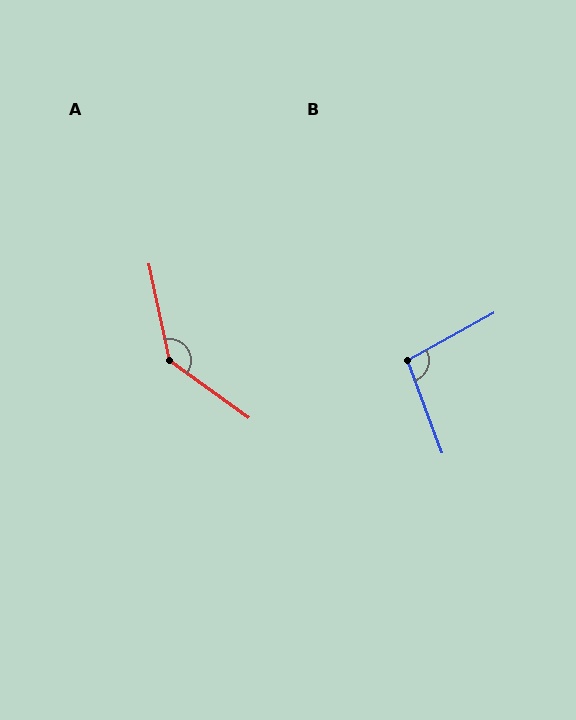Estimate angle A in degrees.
Approximately 138 degrees.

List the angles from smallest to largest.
B (98°), A (138°).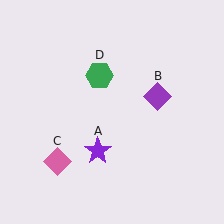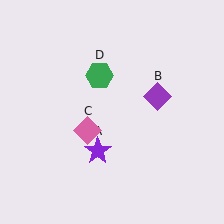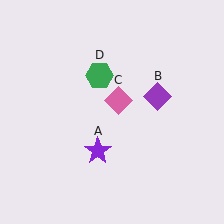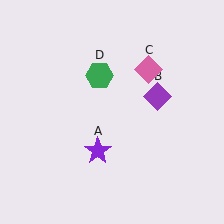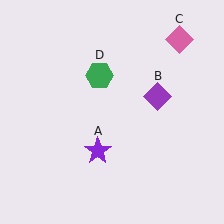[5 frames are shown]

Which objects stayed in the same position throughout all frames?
Purple star (object A) and purple diamond (object B) and green hexagon (object D) remained stationary.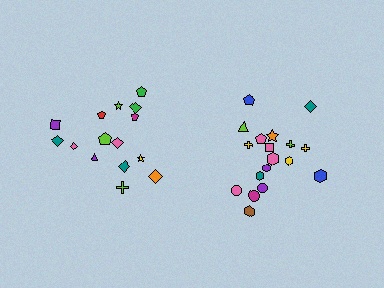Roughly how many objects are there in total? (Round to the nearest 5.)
Roughly 35 objects in total.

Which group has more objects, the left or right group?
The right group.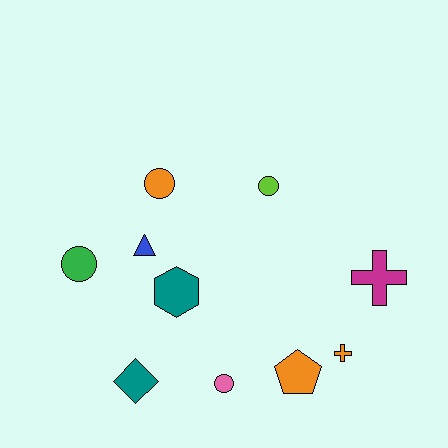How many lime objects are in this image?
There is 1 lime object.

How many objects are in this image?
There are 10 objects.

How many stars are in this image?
There are no stars.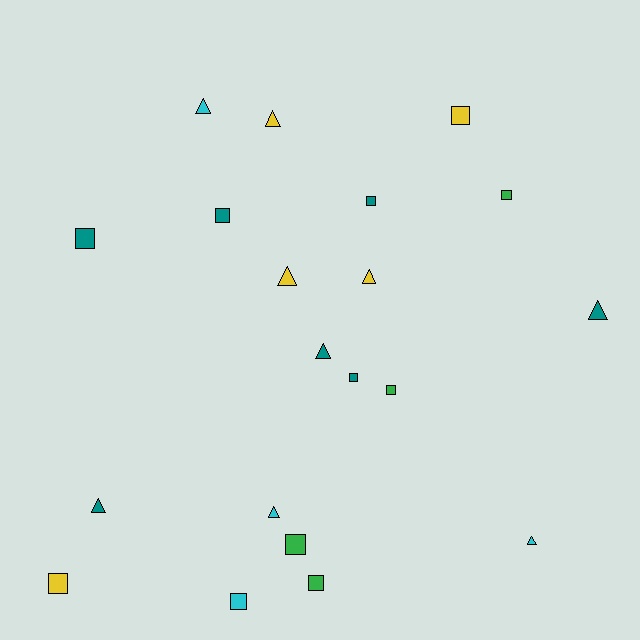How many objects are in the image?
There are 20 objects.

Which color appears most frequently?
Teal, with 7 objects.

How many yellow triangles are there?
There are 3 yellow triangles.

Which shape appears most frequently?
Square, with 11 objects.